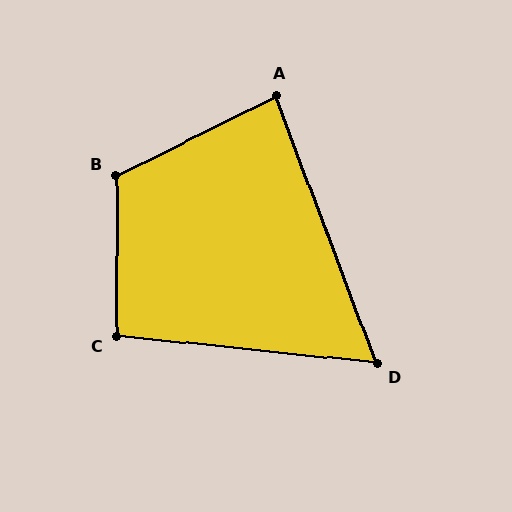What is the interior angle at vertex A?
Approximately 84 degrees (acute).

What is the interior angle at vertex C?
Approximately 96 degrees (obtuse).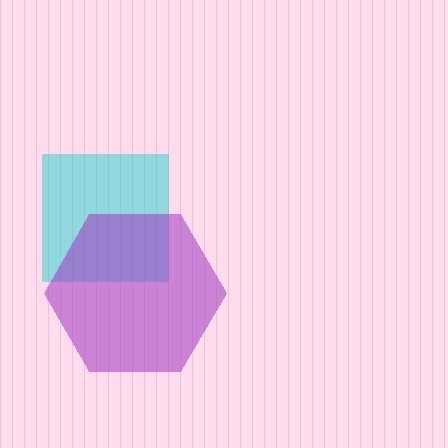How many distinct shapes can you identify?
There are 2 distinct shapes: a cyan square, a purple hexagon.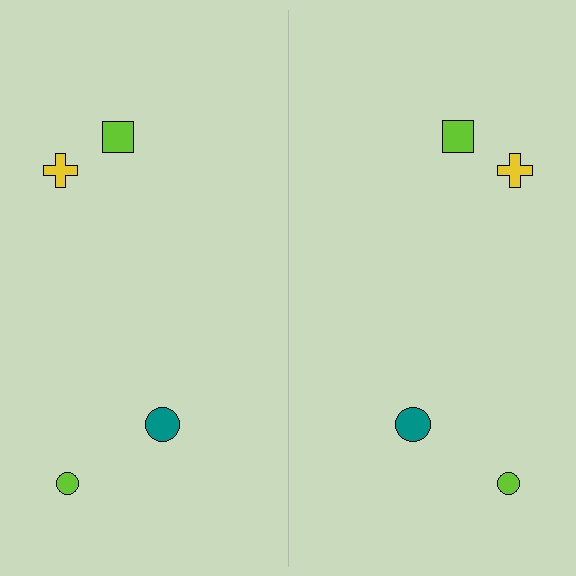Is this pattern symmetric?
Yes, this pattern has bilateral (reflection) symmetry.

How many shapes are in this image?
There are 8 shapes in this image.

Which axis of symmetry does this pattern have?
The pattern has a vertical axis of symmetry running through the center of the image.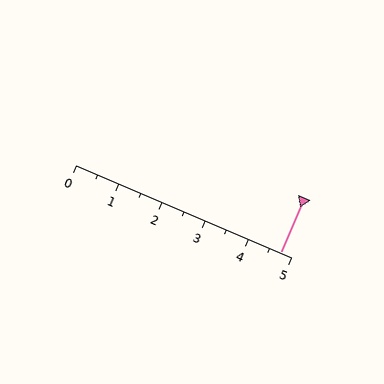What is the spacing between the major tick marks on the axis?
The major ticks are spaced 1 apart.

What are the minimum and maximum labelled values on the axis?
The axis runs from 0 to 5.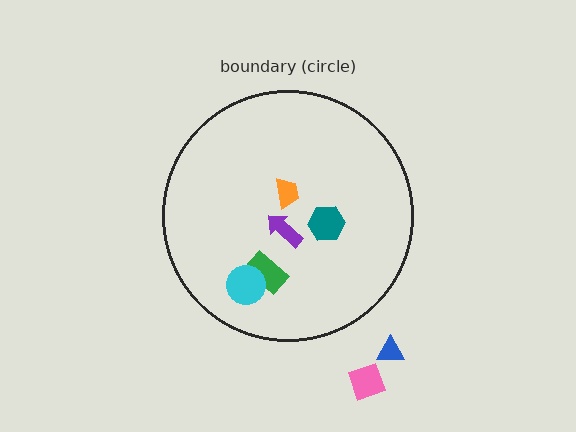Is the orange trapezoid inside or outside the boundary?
Inside.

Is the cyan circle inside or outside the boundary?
Inside.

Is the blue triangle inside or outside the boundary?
Outside.